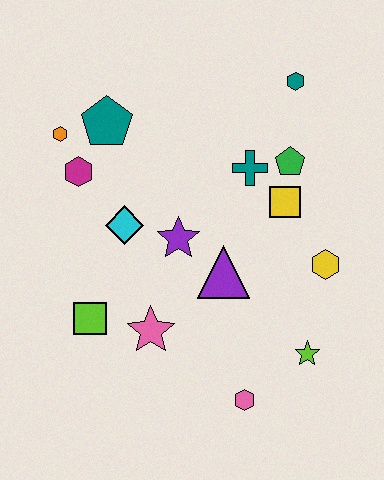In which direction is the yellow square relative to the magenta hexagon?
The yellow square is to the right of the magenta hexagon.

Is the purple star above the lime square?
Yes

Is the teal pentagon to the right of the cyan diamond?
No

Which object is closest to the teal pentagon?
The orange hexagon is closest to the teal pentagon.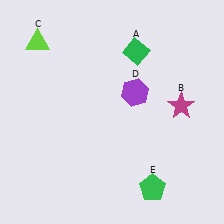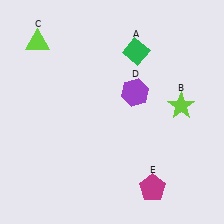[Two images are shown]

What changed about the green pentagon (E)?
In Image 1, E is green. In Image 2, it changed to magenta.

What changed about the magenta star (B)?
In Image 1, B is magenta. In Image 2, it changed to lime.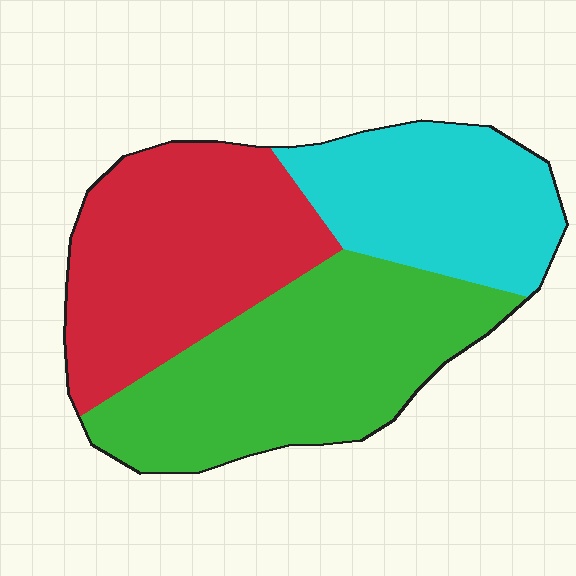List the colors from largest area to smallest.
From largest to smallest: green, red, cyan.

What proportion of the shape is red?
Red covers 35% of the shape.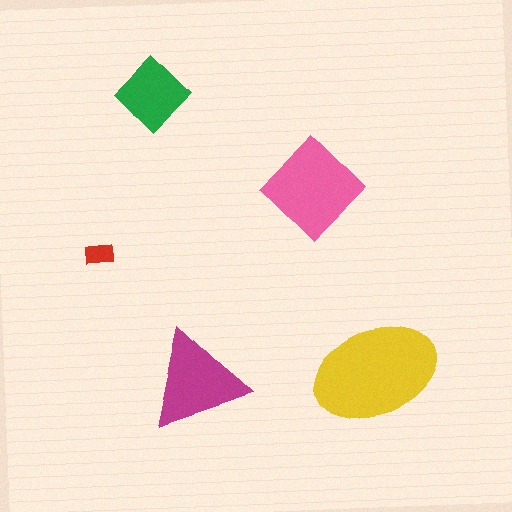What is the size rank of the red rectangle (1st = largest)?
5th.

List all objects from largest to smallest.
The yellow ellipse, the pink diamond, the magenta triangle, the green diamond, the red rectangle.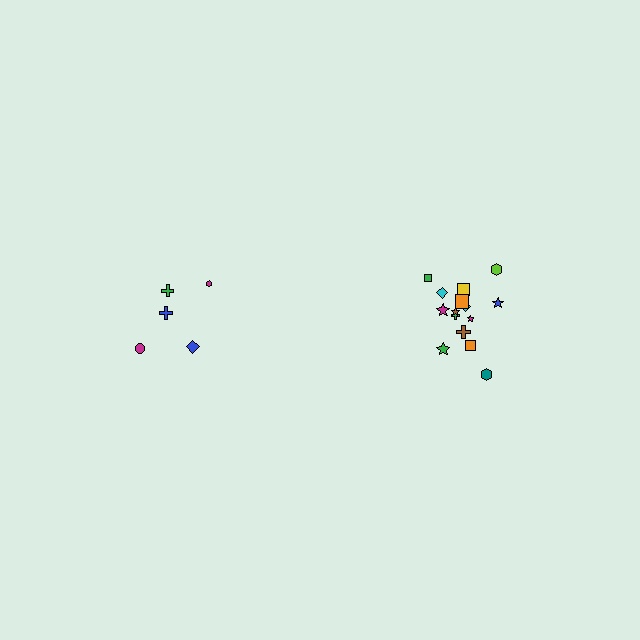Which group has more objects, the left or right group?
The right group.